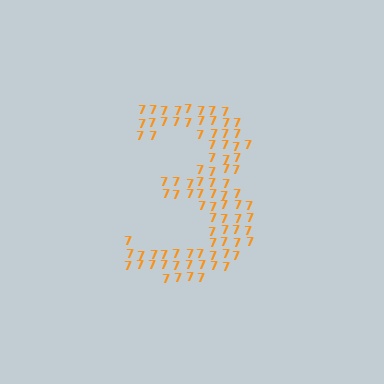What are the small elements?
The small elements are digit 7's.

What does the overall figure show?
The overall figure shows the digit 3.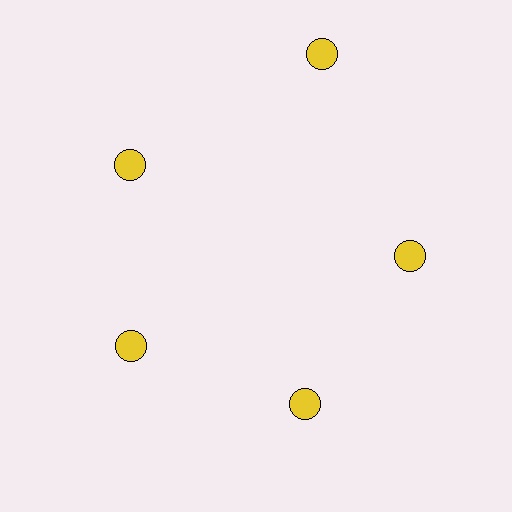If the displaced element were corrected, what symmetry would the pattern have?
It would have 5-fold rotational symmetry — the pattern would map onto itself every 72 degrees.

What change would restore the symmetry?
The symmetry would be restored by moving it inward, back onto the ring so that all 5 circles sit at equal angles and equal distance from the center.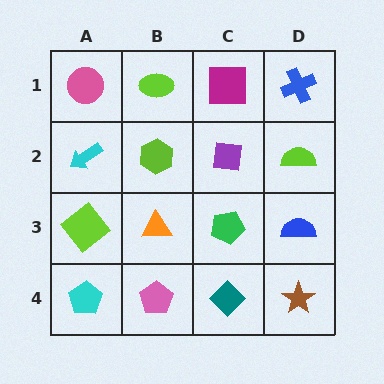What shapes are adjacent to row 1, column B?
A lime hexagon (row 2, column B), a pink circle (row 1, column A), a magenta square (row 1, column C).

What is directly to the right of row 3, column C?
A blue semicircle.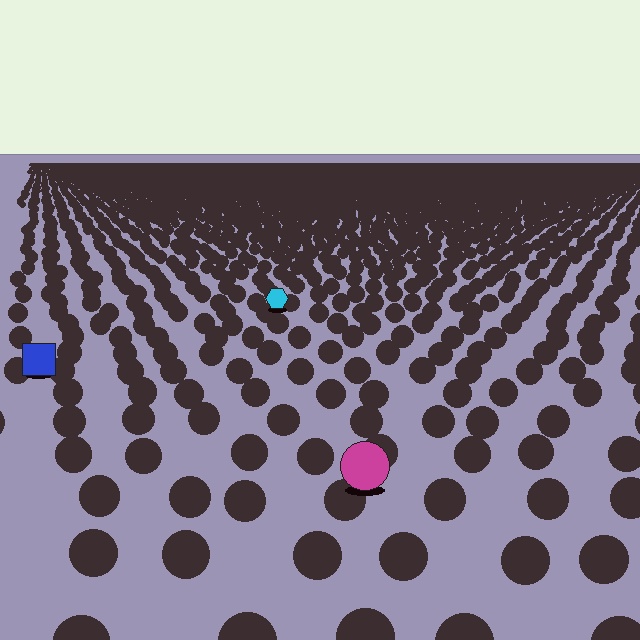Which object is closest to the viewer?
The magenta circle is closest. The texture marks near it are larger and more spread out.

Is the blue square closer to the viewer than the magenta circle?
No. The magenta circle is closer — you can tell from the texture gradient: the ground texture is coarser near it.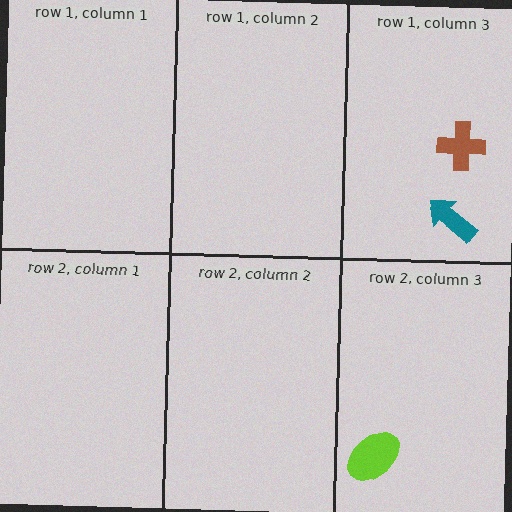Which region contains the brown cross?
The row 1, column 3 region.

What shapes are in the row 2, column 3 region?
The lime ellipse.